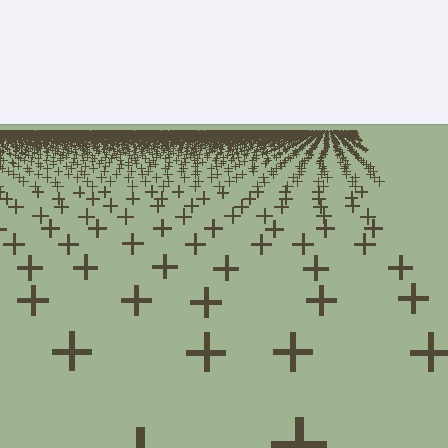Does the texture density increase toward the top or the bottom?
Density increases toward the top.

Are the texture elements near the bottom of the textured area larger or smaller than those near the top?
Larger. Near the bottom, elements are closer to the viewer and appear at a bigger on-screen size.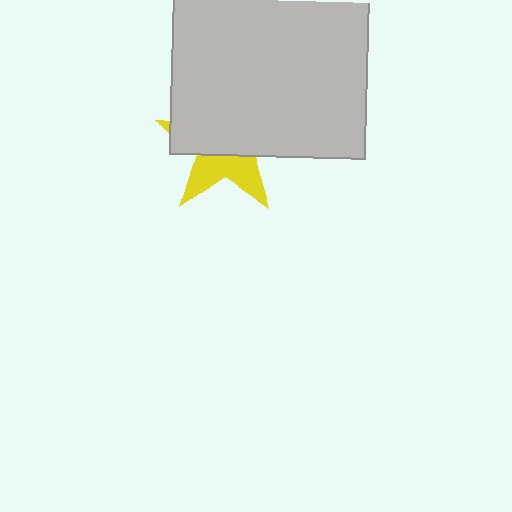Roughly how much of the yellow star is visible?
A small part of it is visible (roughly 37%).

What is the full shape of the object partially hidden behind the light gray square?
The partially hidden object is a yellow star.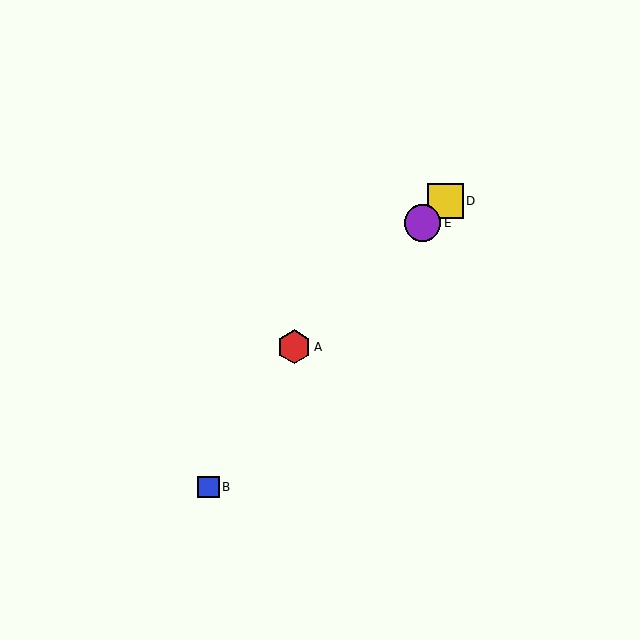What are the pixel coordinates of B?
Object B is at (208, 487).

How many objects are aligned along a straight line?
4 objects (A, C, D, E) are aligned along a straight line.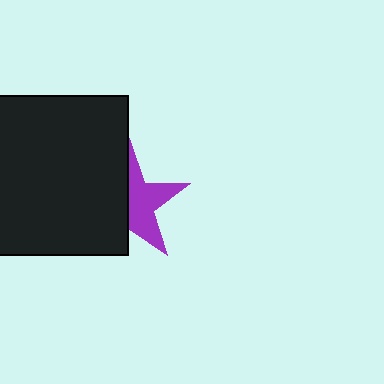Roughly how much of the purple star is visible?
About half of it is visible (roughly 49%).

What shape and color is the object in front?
The object in front is a black square.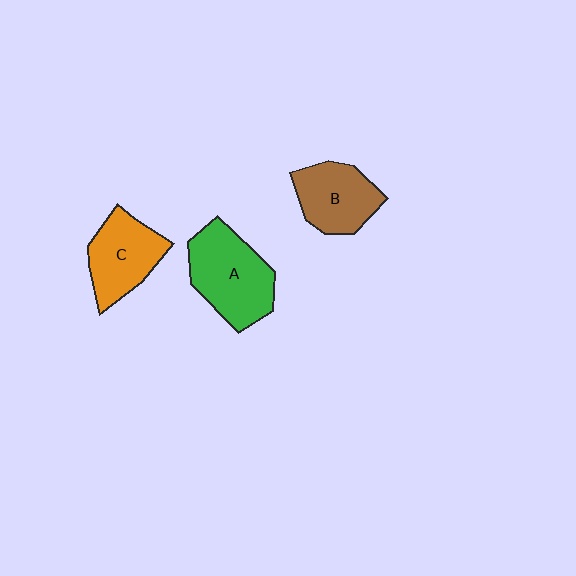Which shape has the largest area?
Shape A (green).